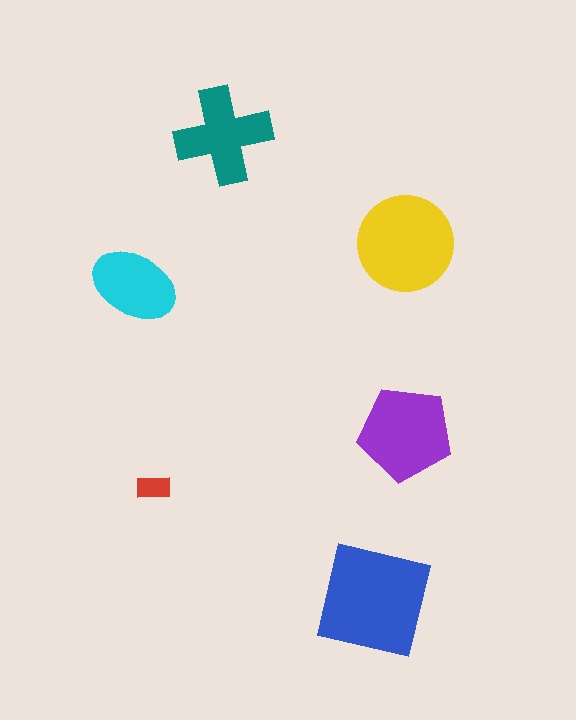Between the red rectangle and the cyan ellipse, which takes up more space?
The cyan ellipse.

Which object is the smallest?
The red rectangle.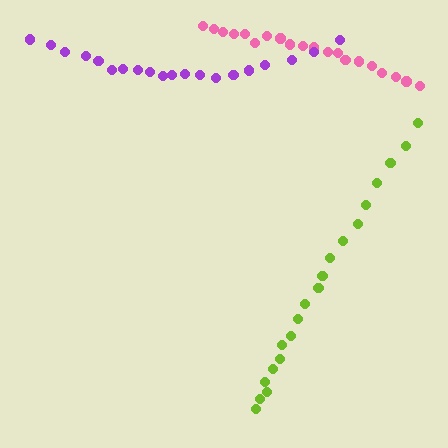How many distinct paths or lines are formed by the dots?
There are 3 distinct paths.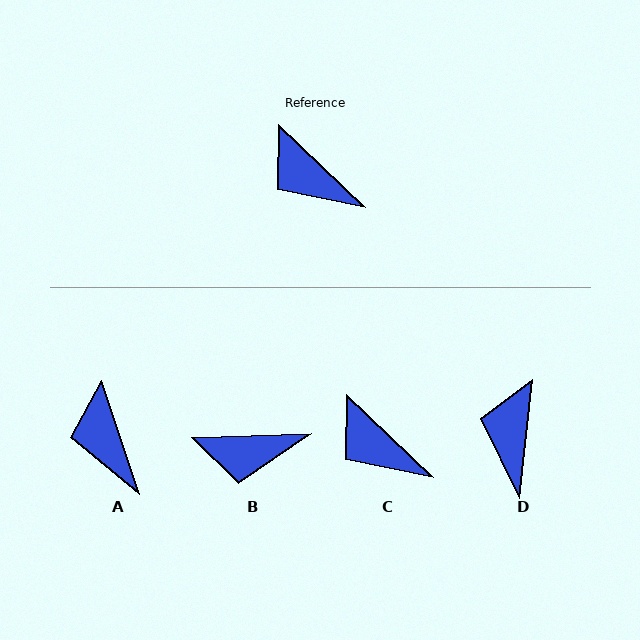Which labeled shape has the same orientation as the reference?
C.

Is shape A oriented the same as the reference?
No, it is off by about 28 degrees.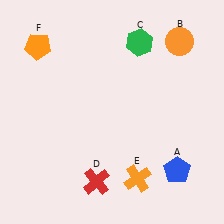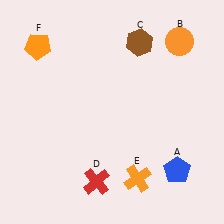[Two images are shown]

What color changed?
The hexagon (C) changed from green in Image 1 to brown in Image 2.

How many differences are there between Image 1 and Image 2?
There is 1 difference between the two images.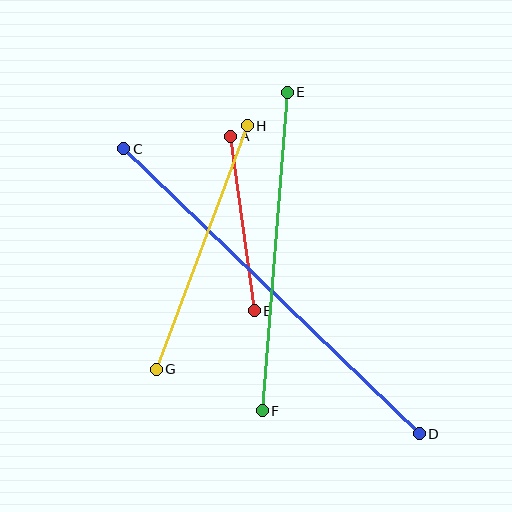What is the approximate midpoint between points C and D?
The midpoint is at approximately (271, 291) pixels.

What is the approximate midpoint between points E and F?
The midpoint is at approximately (275, 251) pixels.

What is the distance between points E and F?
The distance is approximately 319 pixels.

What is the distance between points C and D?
The distance is approximately 411 pixels.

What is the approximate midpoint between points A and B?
The midpoint is at approximately (243, 224) pixels.